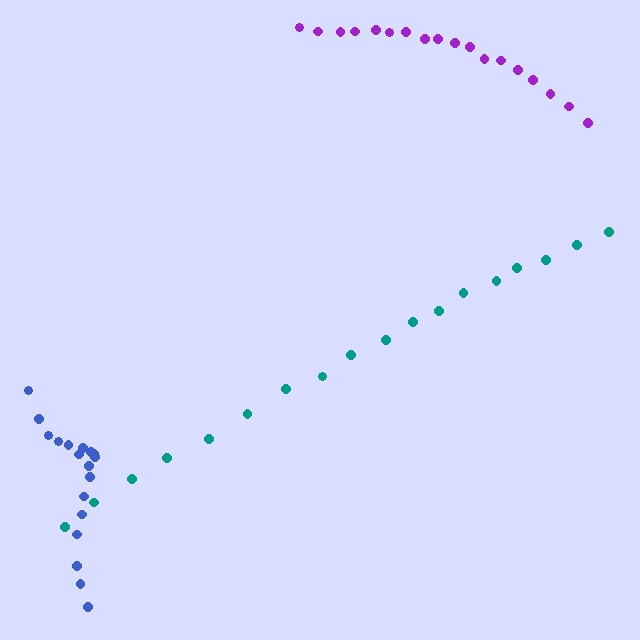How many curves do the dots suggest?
There are 3 distinct paths.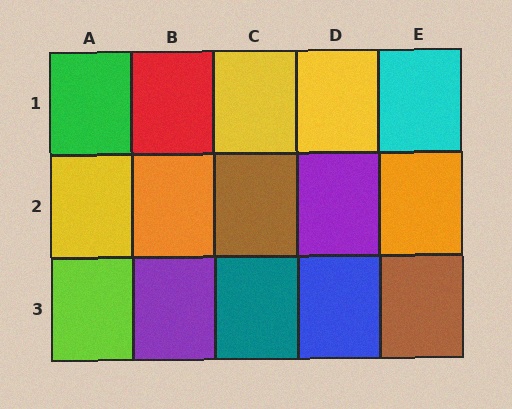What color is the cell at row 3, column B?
Purple.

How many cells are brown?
2 cells are brown.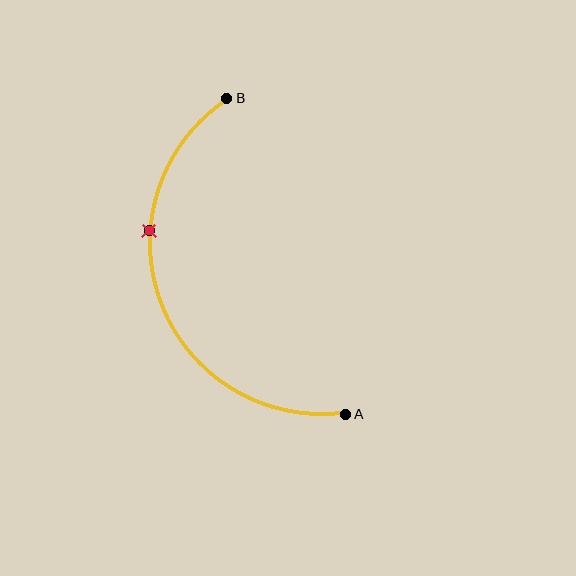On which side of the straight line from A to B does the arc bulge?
The arc bulges to the left of the straight line connecting A and B.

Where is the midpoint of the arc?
The arc midpoint is the point on the curve farthest from the straight line joining A and B. It sits to the left of that line.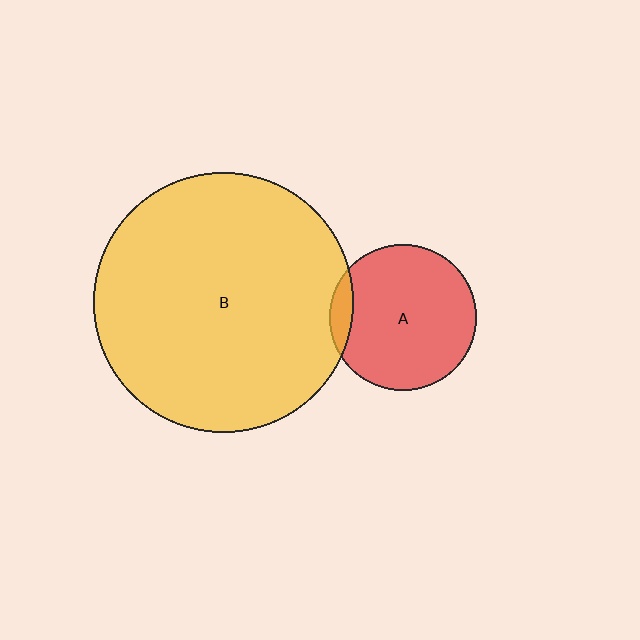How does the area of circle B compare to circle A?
Approximately 3.2 times.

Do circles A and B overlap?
Yes.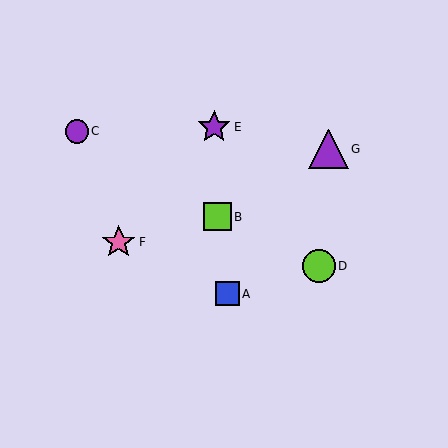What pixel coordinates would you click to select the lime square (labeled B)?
Click at (217, 217) to select the lime square B.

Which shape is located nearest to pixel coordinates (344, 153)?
The purple triangle (labeled G) at (329, 149) is nearest to that location.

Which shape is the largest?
The purple triangle (labeled G) is the largest.